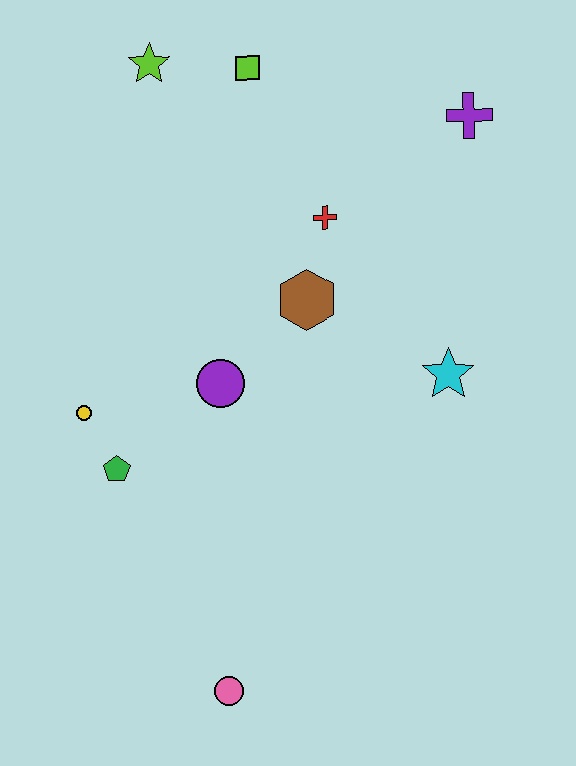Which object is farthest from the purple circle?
The purple cross is farthest from the purple circle.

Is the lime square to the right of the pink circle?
Yes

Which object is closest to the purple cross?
The red cross is closest to the purple cross.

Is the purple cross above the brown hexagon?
Yes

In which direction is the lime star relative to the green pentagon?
The lime star is above the green pentagon.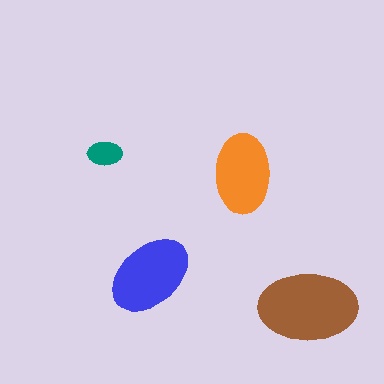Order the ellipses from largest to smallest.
the brown one, the blue one, the orange one, the teal one.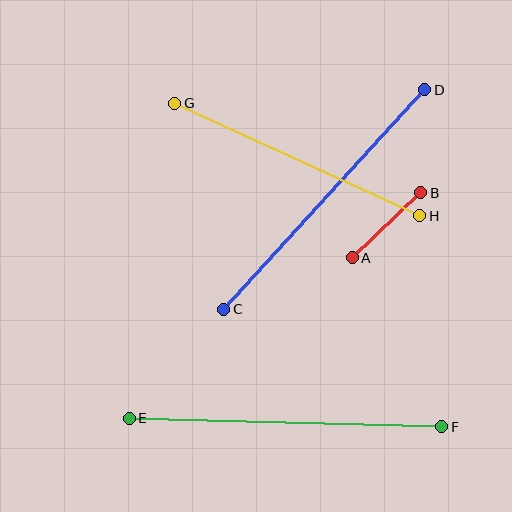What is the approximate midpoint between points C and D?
The midpoint is at approximately (324, 200) pixels.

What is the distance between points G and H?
The distance is approximately 269 pixels.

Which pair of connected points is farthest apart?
Points E and F are farthest apart.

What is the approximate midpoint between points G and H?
The midpoint is at approximately (297, 160) pixels.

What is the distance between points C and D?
The distance is approximately 298 pixels.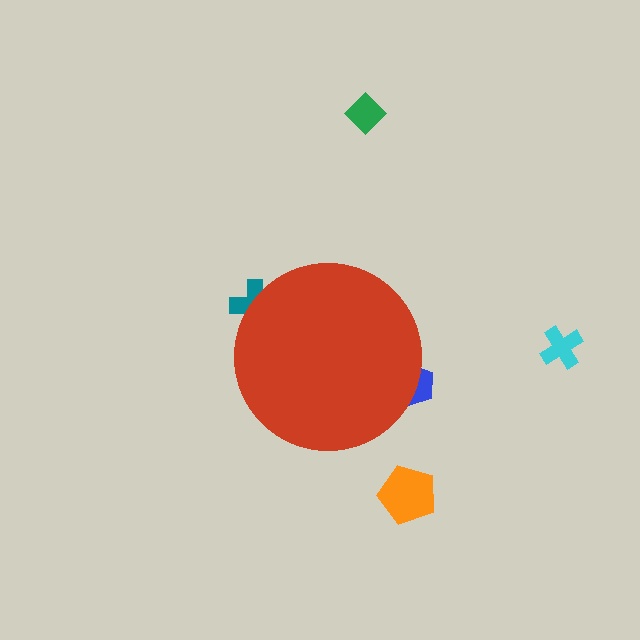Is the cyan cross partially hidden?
No, the cyan cross is fully visible.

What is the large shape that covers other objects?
A red circle.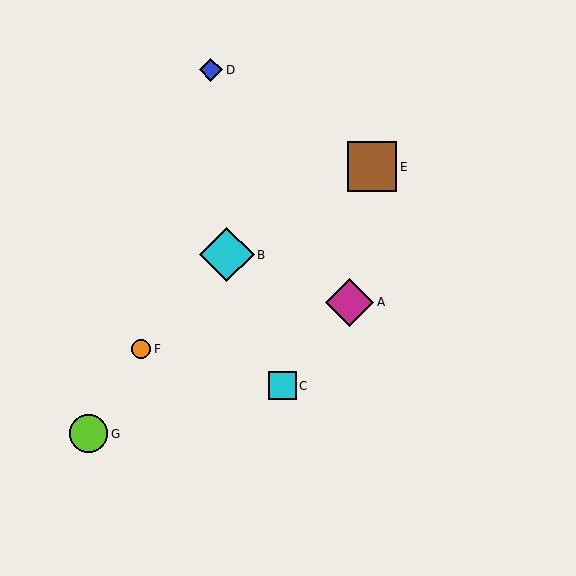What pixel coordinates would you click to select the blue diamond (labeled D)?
Click at (211, 70) to select the blue diamond D.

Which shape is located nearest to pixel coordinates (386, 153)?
The brown square (labeled E) at (372, 167) is nearest to that location.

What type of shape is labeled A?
Shape A is a magenta diamond.